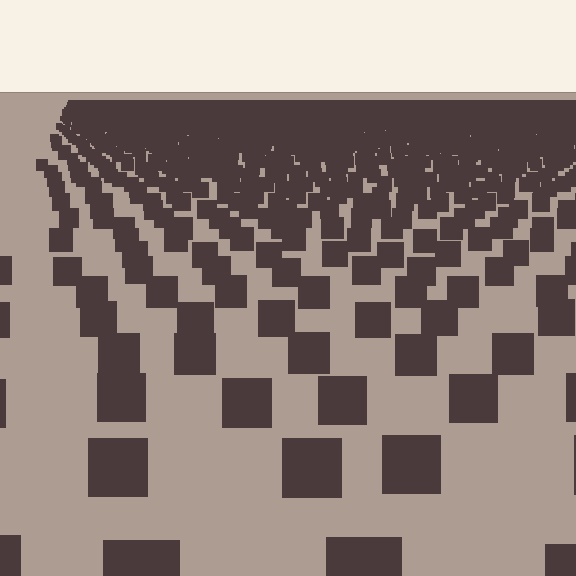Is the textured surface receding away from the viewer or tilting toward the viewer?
The surface is receding away from the viewer. Texture elements get smaller and denser toward the top.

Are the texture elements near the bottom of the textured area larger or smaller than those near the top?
Larger. Near the bottom, elements are closer to the viewer and appear at a bigger on-screen size.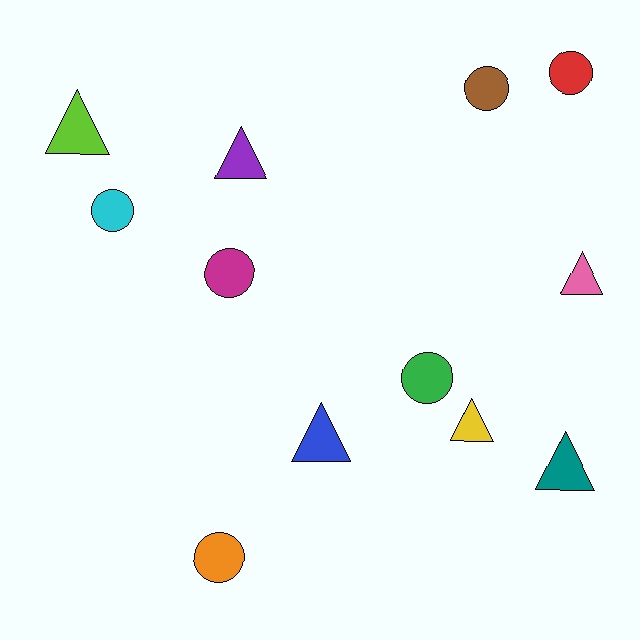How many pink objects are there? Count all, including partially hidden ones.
There is 1 pink object.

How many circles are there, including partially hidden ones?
There are 6 circles.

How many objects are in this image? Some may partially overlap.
There are 12 objects.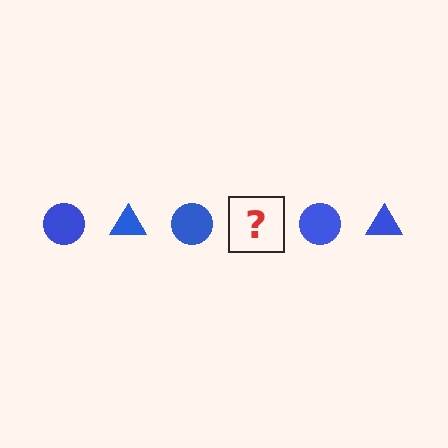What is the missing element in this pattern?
The missing element is a blue triangle.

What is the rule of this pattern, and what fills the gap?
The rule is that the pattern cycles through circle, triangle shapes in blue. The gap should be filled with a blue triangle.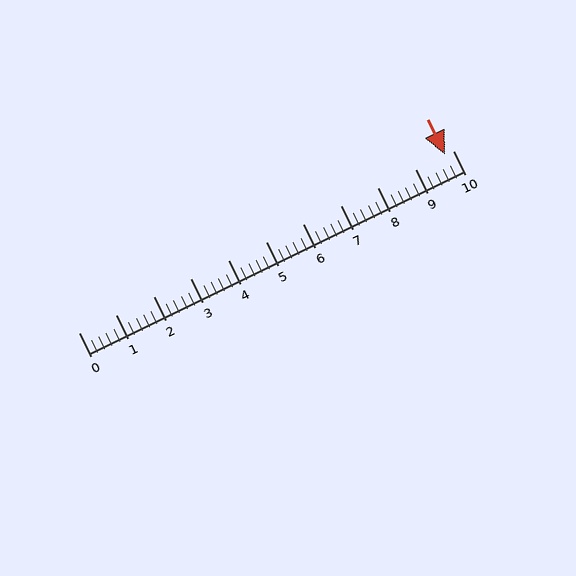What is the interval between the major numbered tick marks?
The major tick marks are spaced 1 units apart.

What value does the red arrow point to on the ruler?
The red arrow points to approximately 9.8.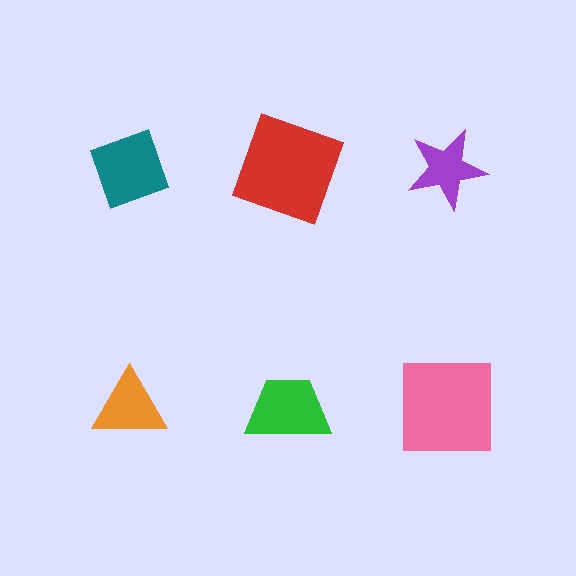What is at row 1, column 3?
A purple star.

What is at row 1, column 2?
A red square.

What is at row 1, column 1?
A teal diamond.